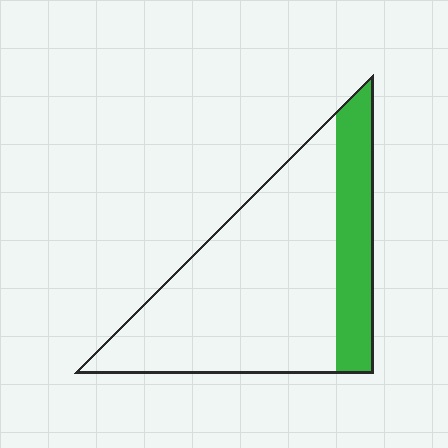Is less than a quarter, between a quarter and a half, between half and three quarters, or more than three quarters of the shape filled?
Less than a quarter.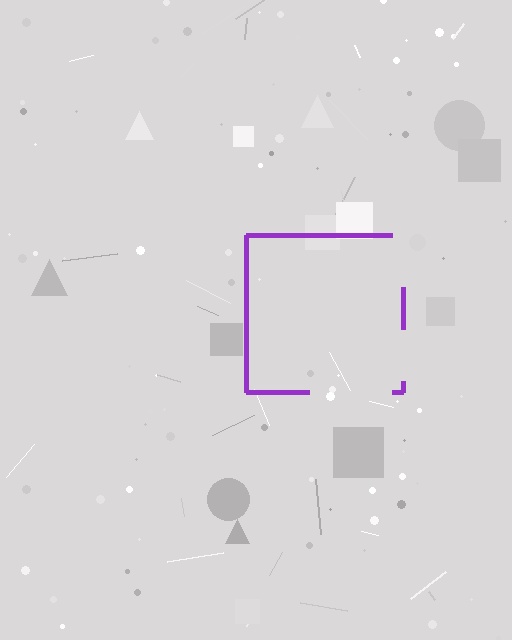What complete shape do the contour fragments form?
The contour fragments form a square.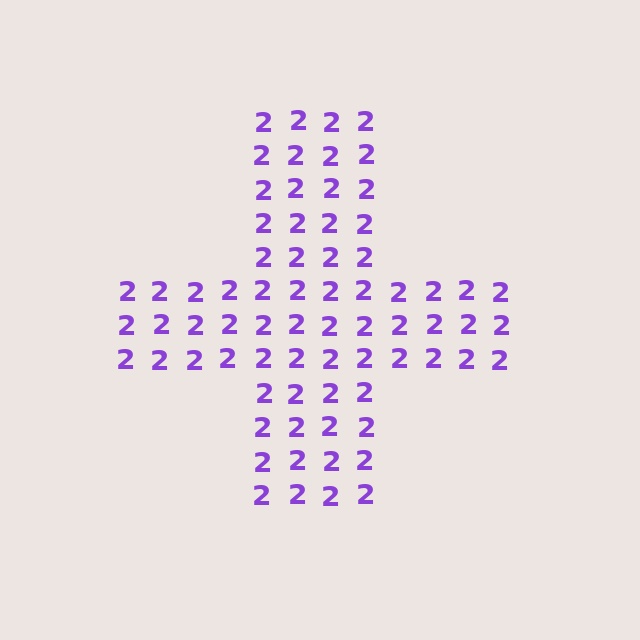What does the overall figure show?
The overall figure shows a cross.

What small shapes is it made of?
It is made of small digit 2's.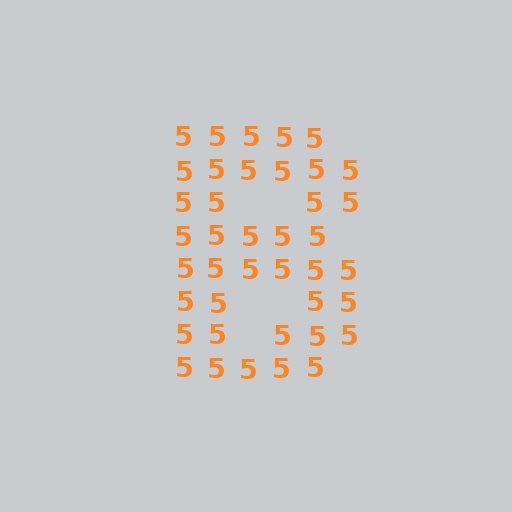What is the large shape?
The large shape is the letter B.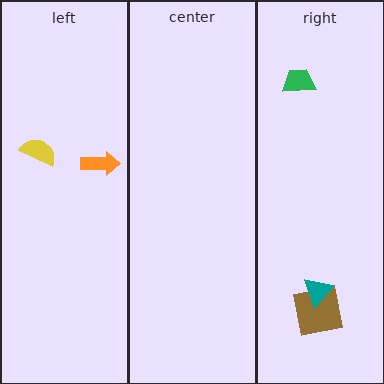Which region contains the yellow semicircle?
The left region.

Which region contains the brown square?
The right region.